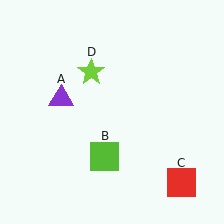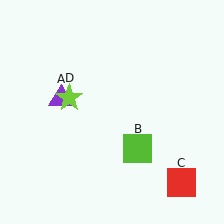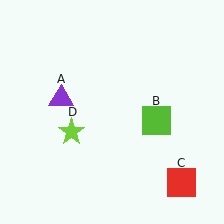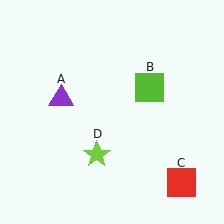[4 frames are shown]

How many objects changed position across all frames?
2 objects changed position: lime square (object B), lime star (object D).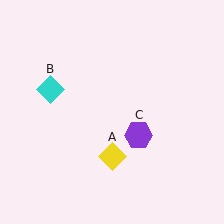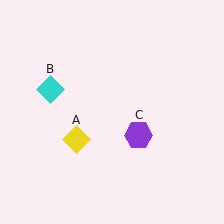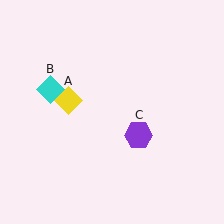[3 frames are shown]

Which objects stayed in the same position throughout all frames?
Cyan diamond (object B) and purple hexagon (object C) remained stationary.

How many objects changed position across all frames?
1 object changed position: yellow diamond (object A).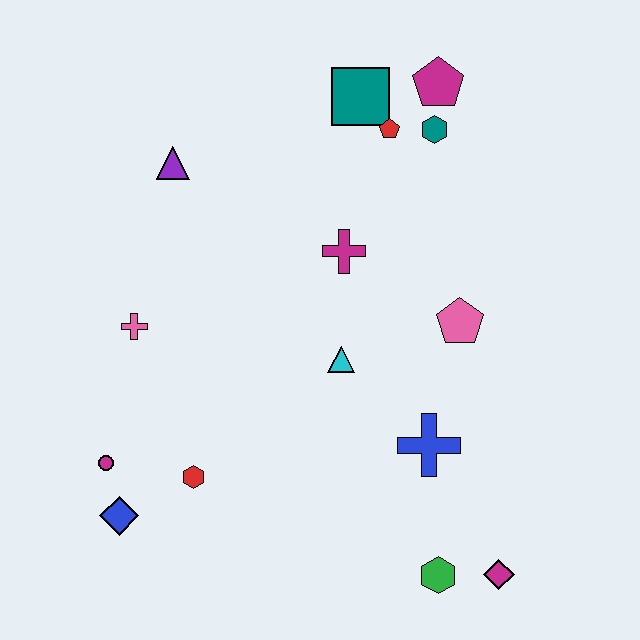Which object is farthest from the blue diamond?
The magenta pentagon is farthest from the blue diamond.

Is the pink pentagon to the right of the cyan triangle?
Yes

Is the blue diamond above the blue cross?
No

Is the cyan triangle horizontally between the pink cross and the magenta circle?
No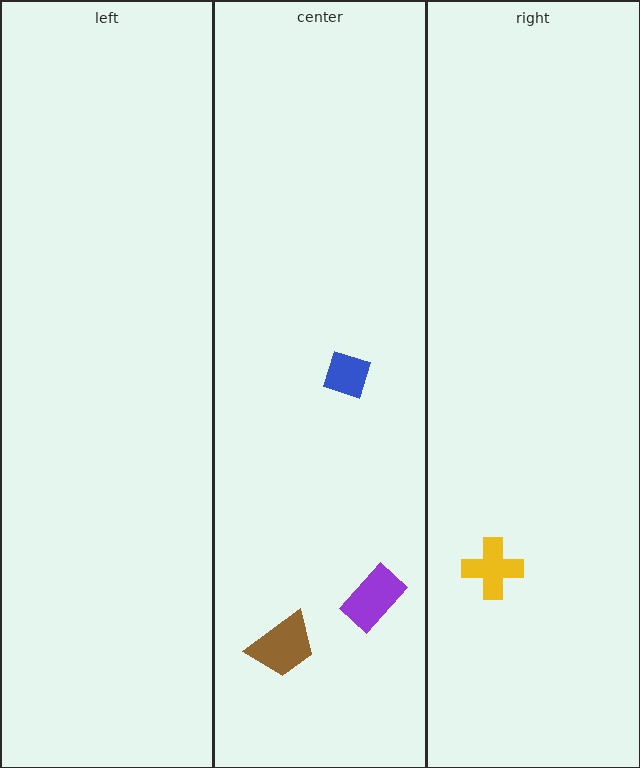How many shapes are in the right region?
1.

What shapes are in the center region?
The brown trapezoid, the purple rectangle, the blue diamond.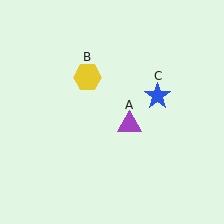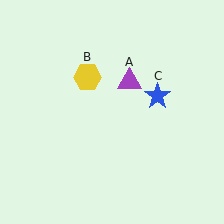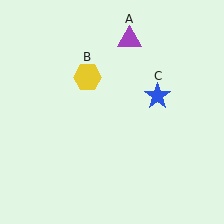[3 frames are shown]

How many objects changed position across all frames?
1 object changed position: purple triangle (object A).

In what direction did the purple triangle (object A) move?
The purple triangle (object A) moved up.